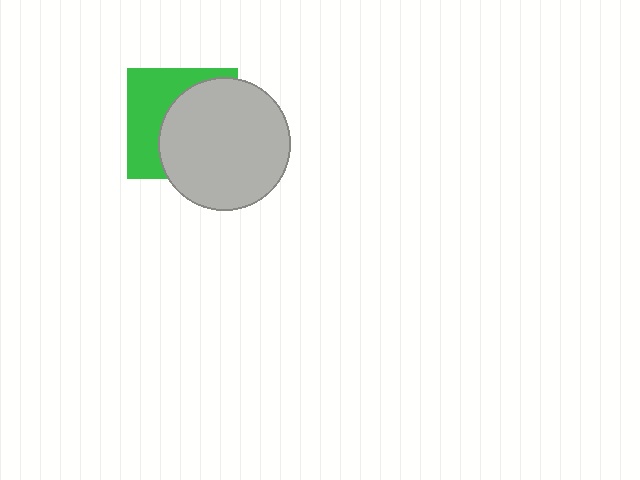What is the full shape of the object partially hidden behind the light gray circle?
The partially hidden object is a green square.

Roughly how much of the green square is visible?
A small part of it is visible (roughly 43%).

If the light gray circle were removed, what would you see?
You would see the complete green square.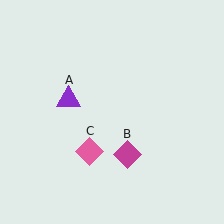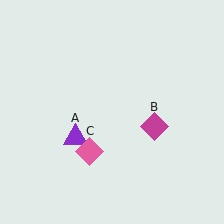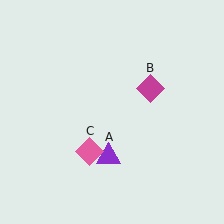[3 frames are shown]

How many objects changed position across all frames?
2 objects changed position: purple triangle (object A), magenta diamond (object B).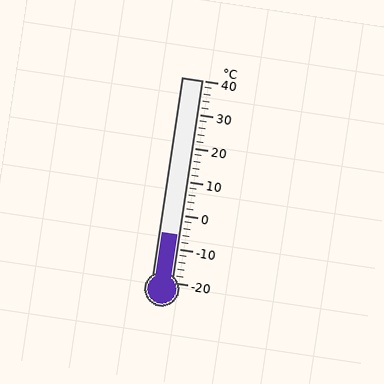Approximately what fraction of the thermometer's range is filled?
The thermometer is filled to approximately 25% of its range.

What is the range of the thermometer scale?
The thermometer scale ranges from -20°C to 40°C.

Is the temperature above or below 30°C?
The temperature is below 30°C.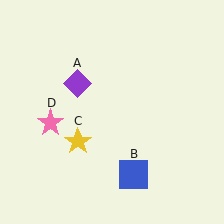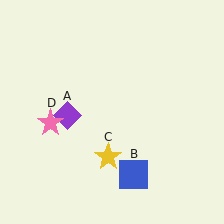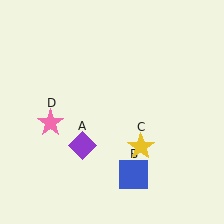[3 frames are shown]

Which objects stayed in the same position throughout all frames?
Blue square (object B) and pink star (object D) remained stationary.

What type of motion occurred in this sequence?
The purple diamond (object A), yellow star (object C) rotated counterclockwise around the center of the scene.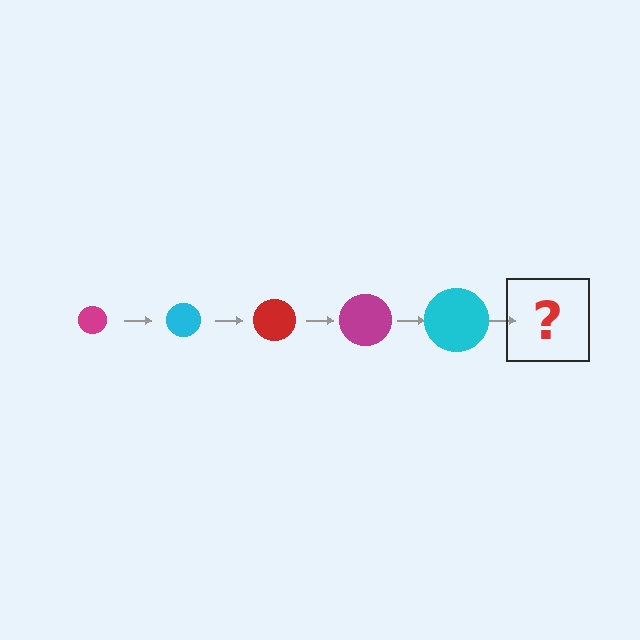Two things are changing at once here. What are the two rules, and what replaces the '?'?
The two rules are that the circle grows larger each step and the color cycles through magenta, cyan, and red. The '?' should be a red circle, larger than the previous one.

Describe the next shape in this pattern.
It should be a red circle, larger than the previous one.